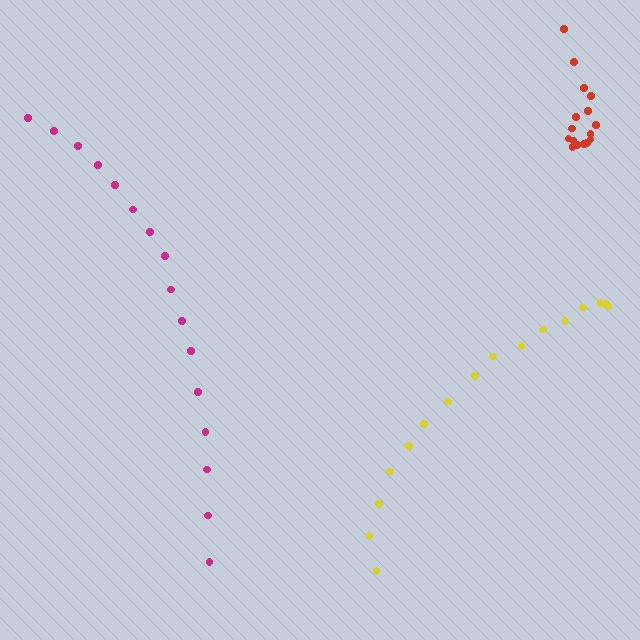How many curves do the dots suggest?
There are 3 distinct paths.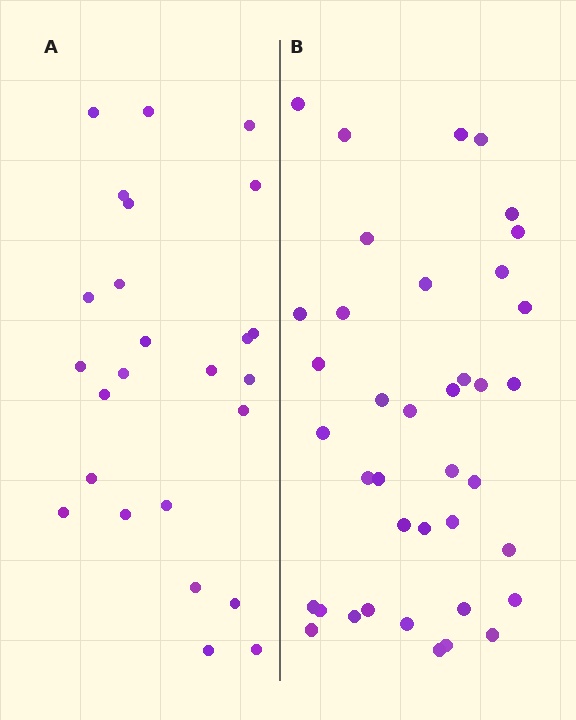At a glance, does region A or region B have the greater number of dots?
Region B (the right region) has more dots.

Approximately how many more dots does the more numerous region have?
Region B has approximately 15 more dots than region A.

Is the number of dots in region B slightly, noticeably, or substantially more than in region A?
Region B has substantially more. The ratio is roughly 1.6 to 1.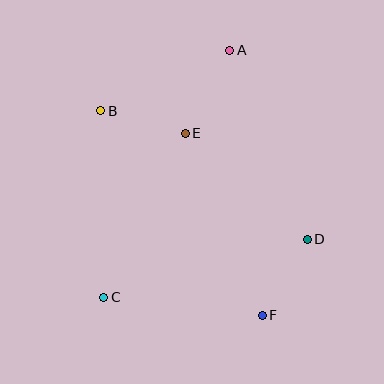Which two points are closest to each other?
Points B and E are closest to each other.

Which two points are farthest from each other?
Points A and C are farthest from each other.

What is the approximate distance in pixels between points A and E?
The distance between A and E is approximately 94 pixels.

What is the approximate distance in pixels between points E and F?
The distance between E and F is approximately 198 pixels.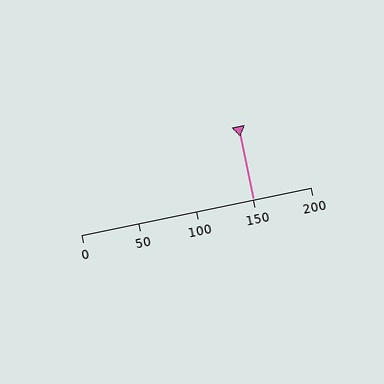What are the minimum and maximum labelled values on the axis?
The axis runs from 0 to 200.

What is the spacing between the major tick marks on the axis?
The major ticks are spaced 50 apart.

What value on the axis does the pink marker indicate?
The marker indicates approximately 150.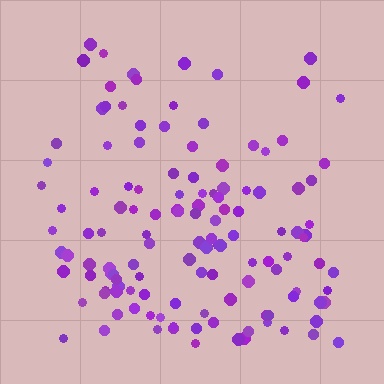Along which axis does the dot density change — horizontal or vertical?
Vertical.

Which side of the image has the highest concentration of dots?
The bottom.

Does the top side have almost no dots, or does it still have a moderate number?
Still a moderate number, just noticeably fewer than the bottom.